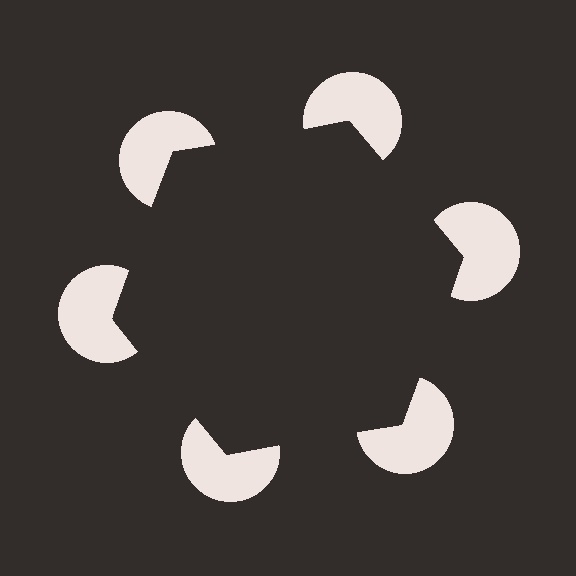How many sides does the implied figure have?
6 sides.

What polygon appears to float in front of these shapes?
An illusory hexagon — its edges are inferred from the aligned wedge cuts in the pac-man discs, not physically drawn.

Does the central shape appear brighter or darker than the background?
It typically appears slightly darker than the background, even though no actual brightness change is drawn.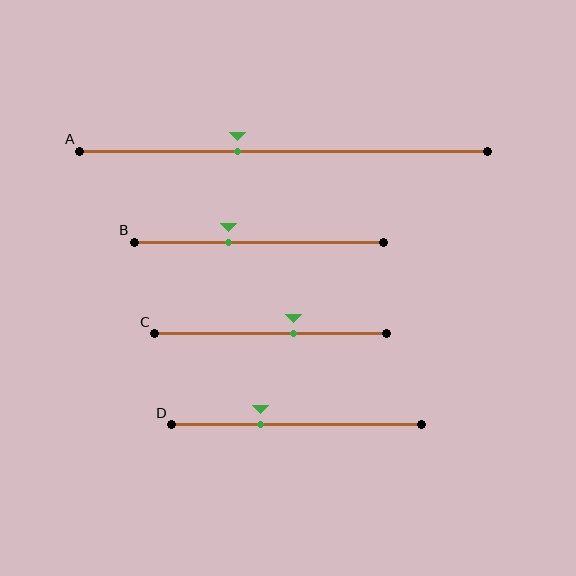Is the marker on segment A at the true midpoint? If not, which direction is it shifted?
No, the marker on segment A is shifted to the left by about 11% of the segment length.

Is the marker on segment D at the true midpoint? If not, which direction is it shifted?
No, the marker on segment D is shifted to the left by about 14% of the segment length.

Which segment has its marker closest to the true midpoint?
Segment C has its marker closest to the true midpoint.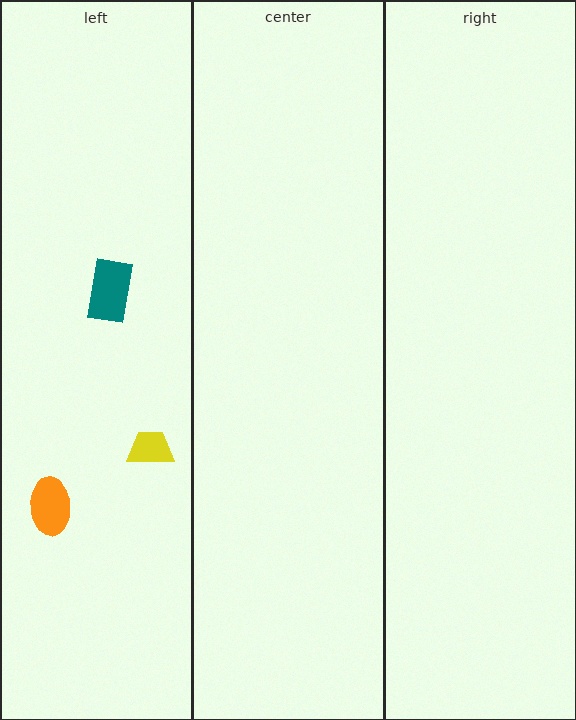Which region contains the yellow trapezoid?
The left region.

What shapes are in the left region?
The teal rectangle, the yellow trapezoid, the orange ellipse.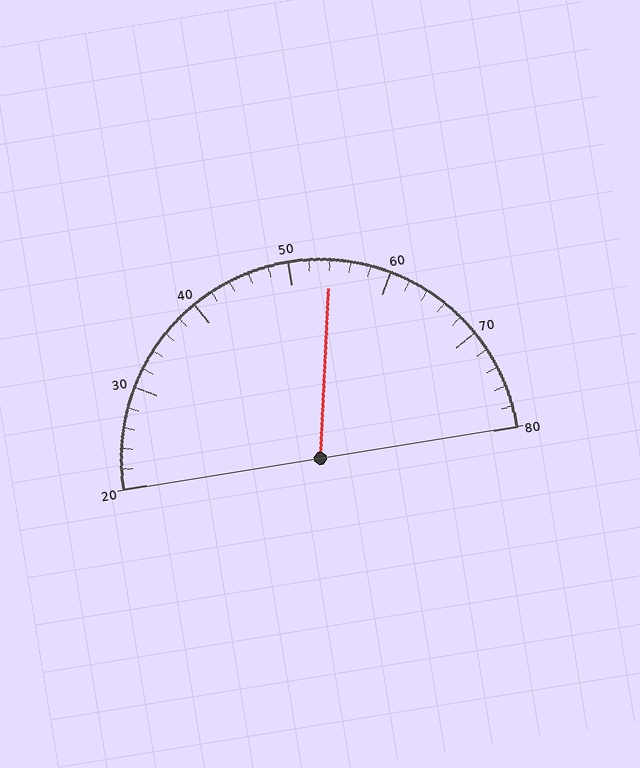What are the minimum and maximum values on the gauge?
The gauge ranges from 20 to 80.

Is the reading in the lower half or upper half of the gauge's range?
The reading is in the upper half of the range (20 to 80).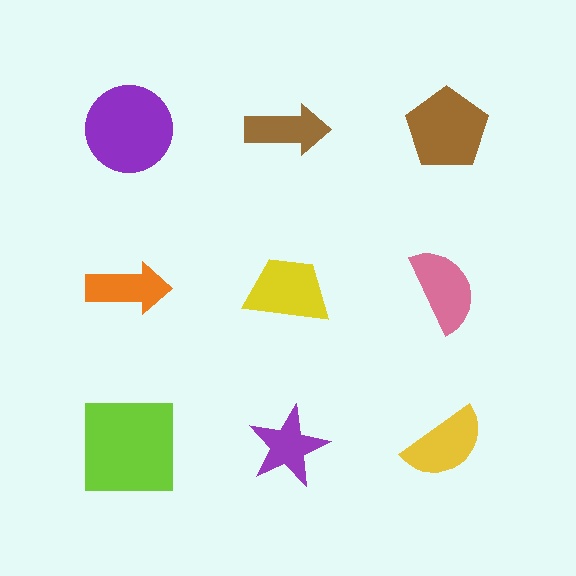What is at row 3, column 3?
A yellow semicircle.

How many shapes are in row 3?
3 shapes.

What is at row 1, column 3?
A brown pentagon.